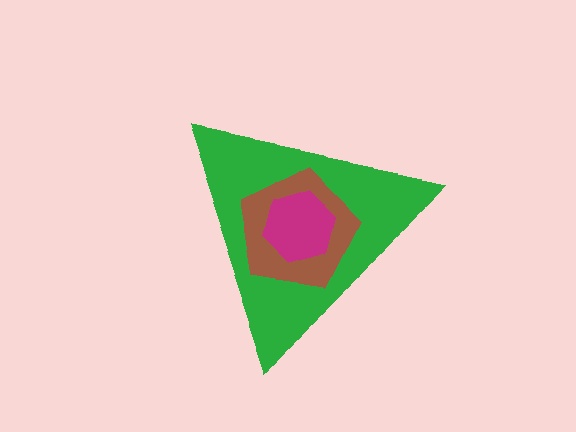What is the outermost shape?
The green triangle.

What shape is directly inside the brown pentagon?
The magenta hexagon.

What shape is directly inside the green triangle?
The brown pentagon.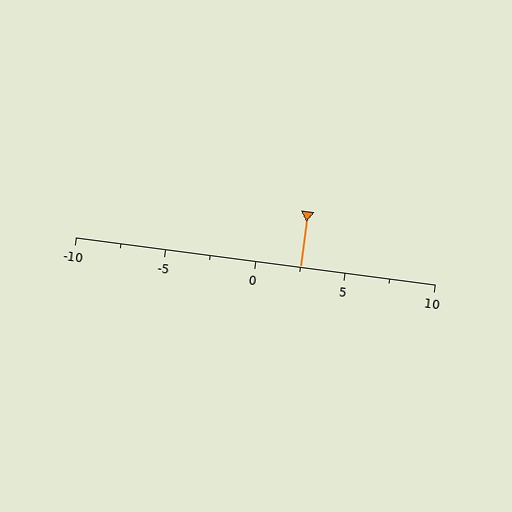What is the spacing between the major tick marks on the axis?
The major ticks are spaced 5 apart.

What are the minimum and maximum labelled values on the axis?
The axis runs from -10 to 10.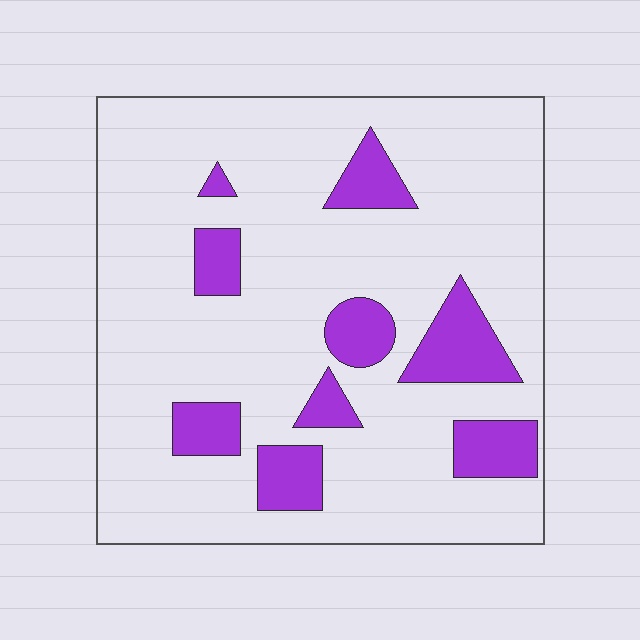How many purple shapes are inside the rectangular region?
9.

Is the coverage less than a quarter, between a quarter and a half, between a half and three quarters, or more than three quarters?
Less than a quarter.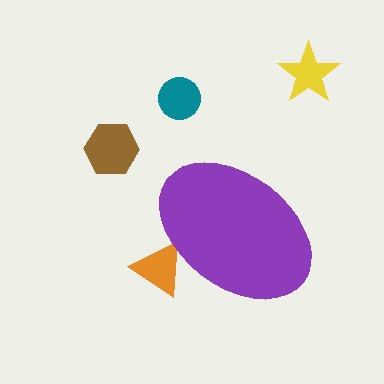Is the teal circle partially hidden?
No, the teal circle is fully visible.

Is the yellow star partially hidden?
No, the yellow star is fully visible.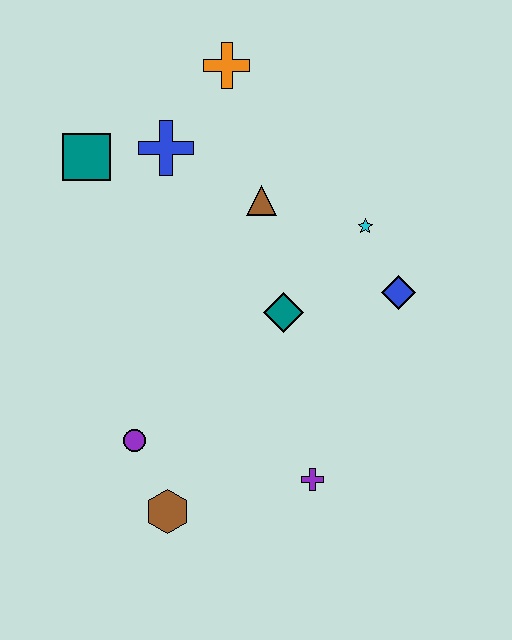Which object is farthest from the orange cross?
The brown hexagon is farthest from the orange cross.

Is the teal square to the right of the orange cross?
No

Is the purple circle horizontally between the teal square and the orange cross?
Yes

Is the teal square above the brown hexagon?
Yes